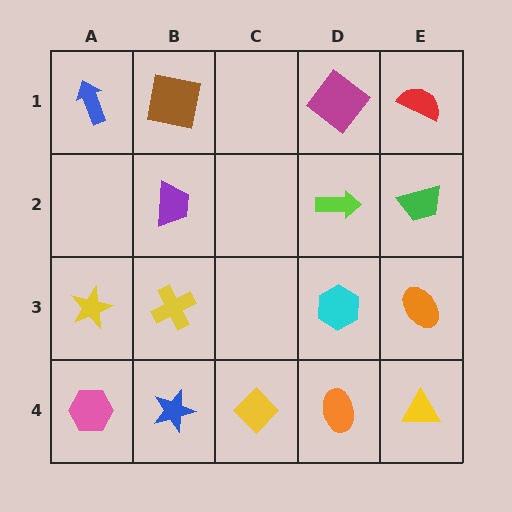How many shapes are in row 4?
5 shapes.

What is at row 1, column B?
A brown square.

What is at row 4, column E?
A yellow triangle.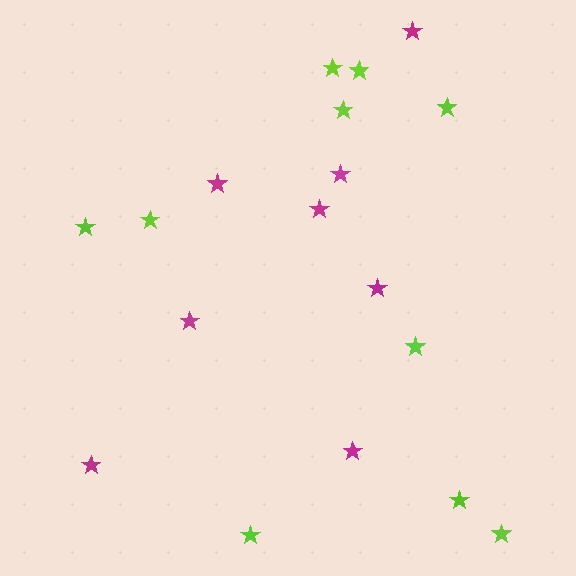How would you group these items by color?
There are 2 groups: one group of magenta stars (8) and one group of lime stars (10).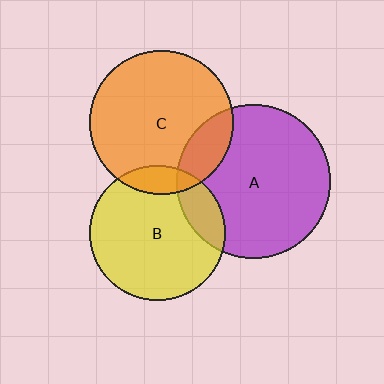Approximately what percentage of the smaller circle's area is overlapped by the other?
Approximately 15%.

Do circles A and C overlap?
Yes.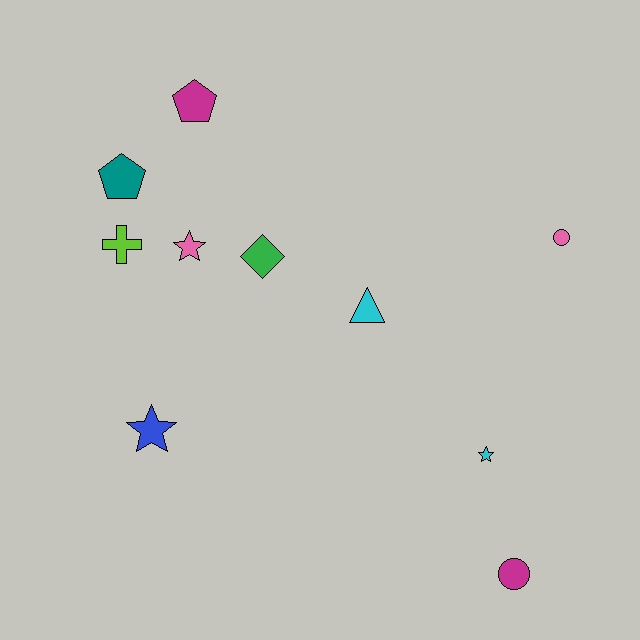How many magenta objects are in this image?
There are 2 magenta objects.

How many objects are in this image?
There are 10 objects.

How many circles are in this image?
There are 2 circles.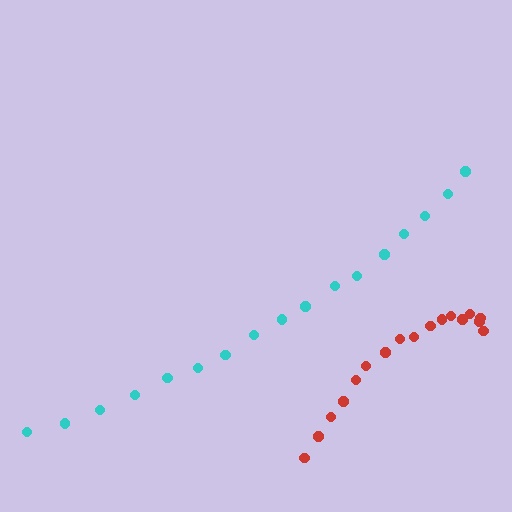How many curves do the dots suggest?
There are 2 distinct paths.